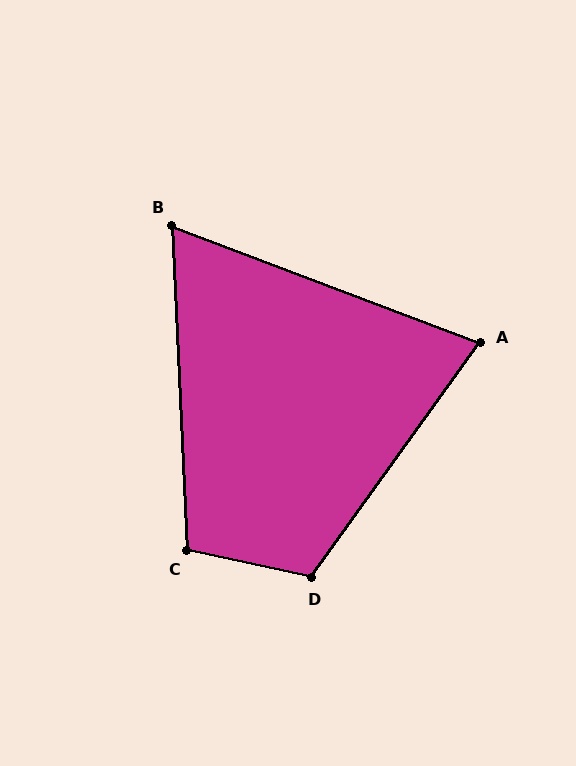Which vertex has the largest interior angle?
D, at approximately 113 degrees.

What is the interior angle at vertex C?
Approximately 105 degrees (obtuse).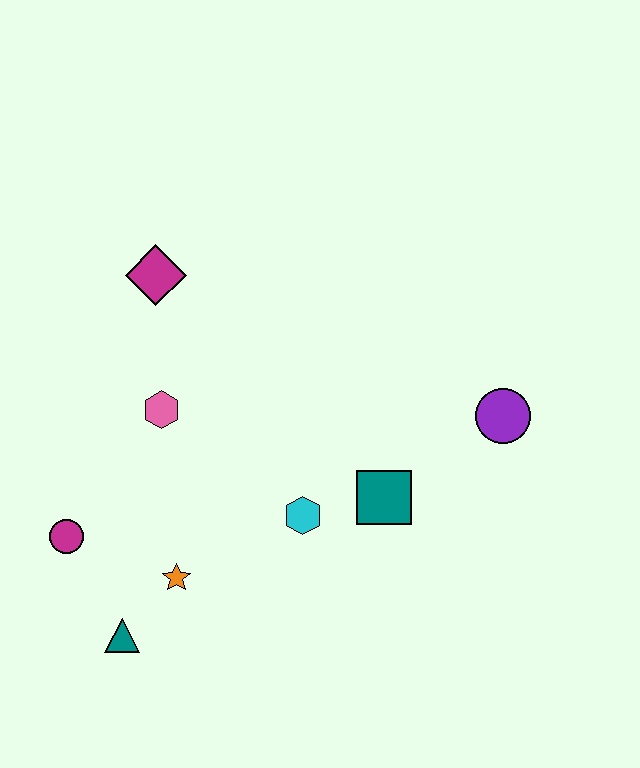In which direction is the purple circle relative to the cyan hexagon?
The purple circle is to the right of the cyan hexagon.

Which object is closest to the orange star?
The teal triangle is closest to the orange star.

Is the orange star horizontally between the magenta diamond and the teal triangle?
No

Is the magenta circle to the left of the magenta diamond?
Yes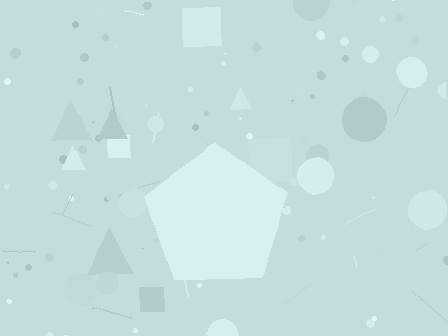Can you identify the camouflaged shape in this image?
The camouflaged shape is a pentagon.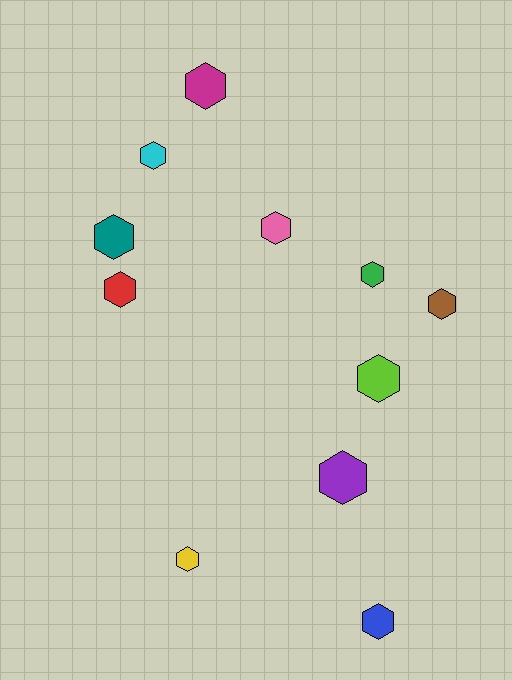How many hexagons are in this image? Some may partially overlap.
There are 11 hexagons.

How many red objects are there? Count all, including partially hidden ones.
There is 1 red object.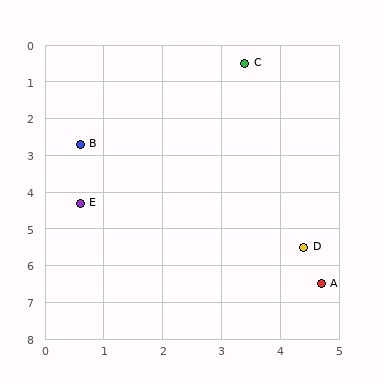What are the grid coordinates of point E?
Point E is at approximately (0.6, 4.3).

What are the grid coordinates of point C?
Point C is at approximately (3.4, 0.5).